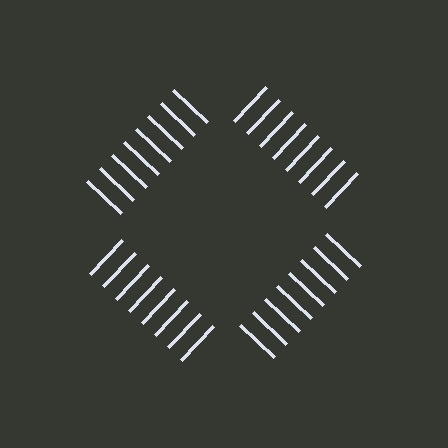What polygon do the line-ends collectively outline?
An illusory square — the line segments terminate on its edges but no continuous stroke is drawn.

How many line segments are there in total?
32 — 8 along each of the 4 edges.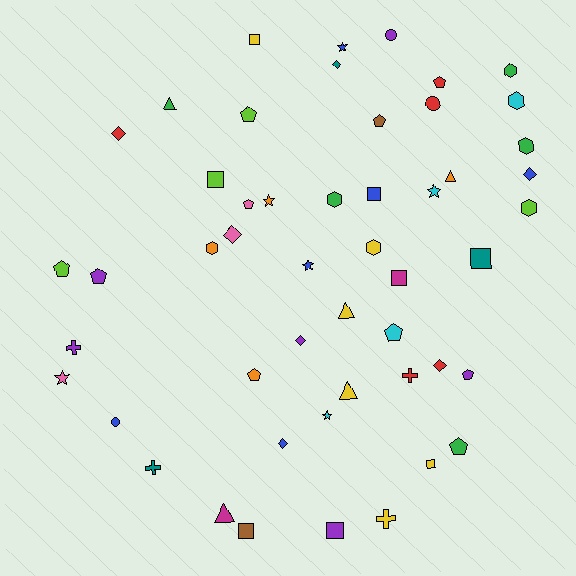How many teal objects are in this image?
There are 3 teal objects.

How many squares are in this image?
There are 8 squares.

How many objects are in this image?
There are 50 objects.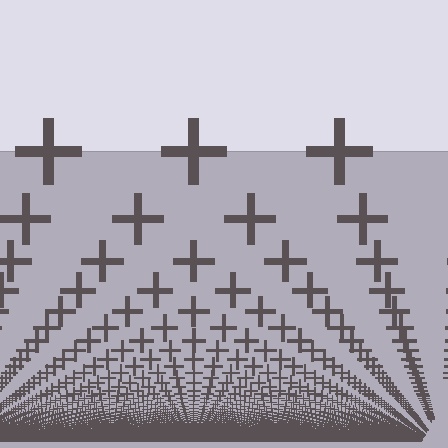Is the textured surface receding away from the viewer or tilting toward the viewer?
The surface appears to tilt toward the viewer. Texture elements get larger and sparser toward the top.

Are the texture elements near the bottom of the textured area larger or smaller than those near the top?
Smaller. The gradient is inverted — elements near the bottom are smaller and denser.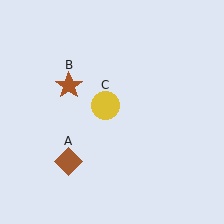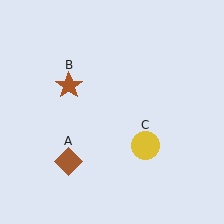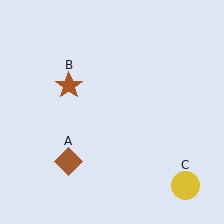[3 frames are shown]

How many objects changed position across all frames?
1 object changed position: yellow circle (object C).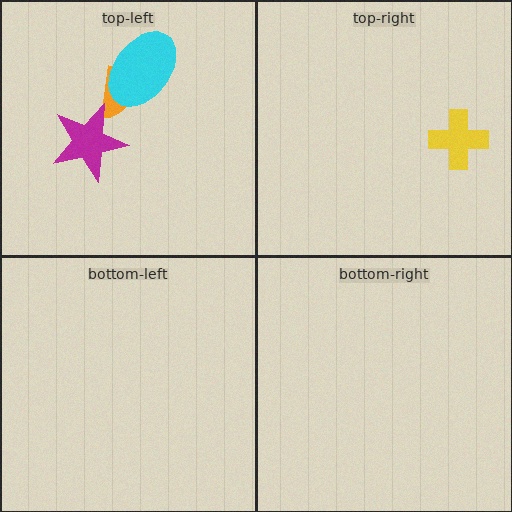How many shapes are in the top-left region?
3.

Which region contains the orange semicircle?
The top-left region.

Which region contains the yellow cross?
The top-right region.